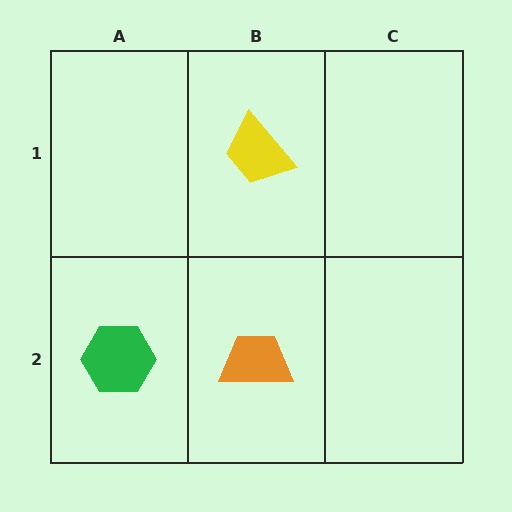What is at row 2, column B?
An orange trapezoid.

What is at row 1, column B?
A yellow trapezoid.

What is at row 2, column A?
A green hexagon.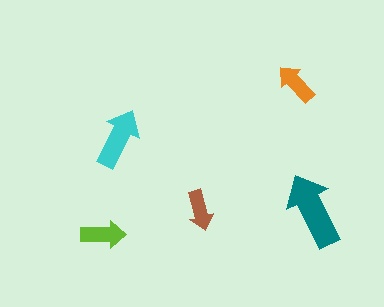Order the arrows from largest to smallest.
the teal one, the cyan one, the lime one, the orange one, the brown one.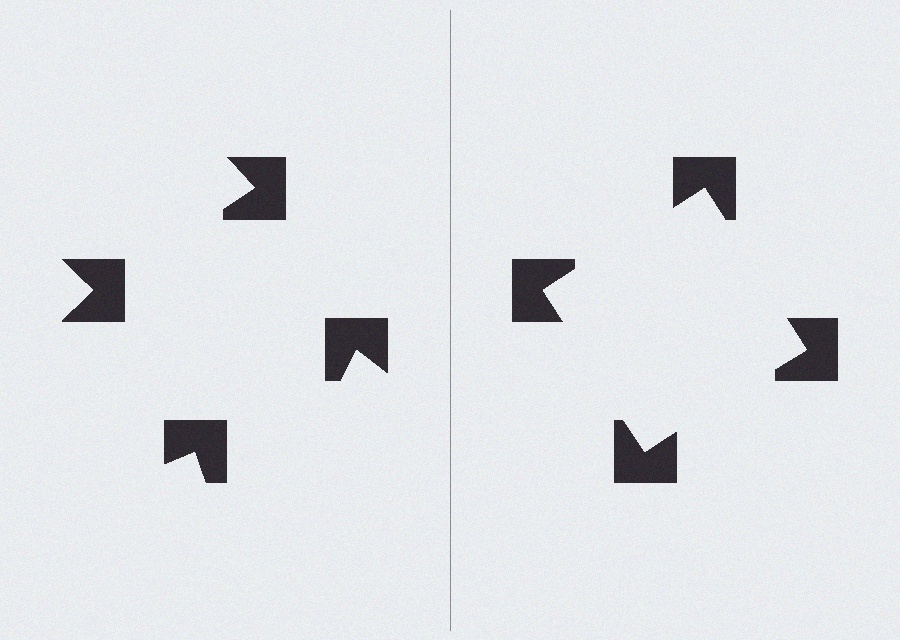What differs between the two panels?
The notched squares are positioned identically on both sides; only the wedge orientations differ. On the right they align to a square; on the left they are misaligned.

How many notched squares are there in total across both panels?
8 — 4 on each side.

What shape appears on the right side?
An illusory square.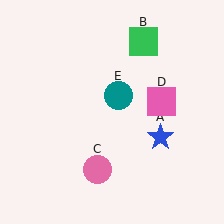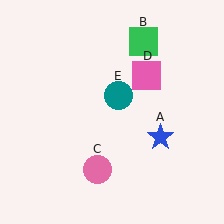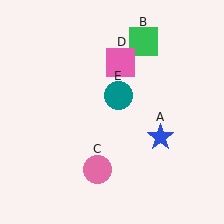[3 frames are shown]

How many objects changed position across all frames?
1 object changed position: pink square (object D).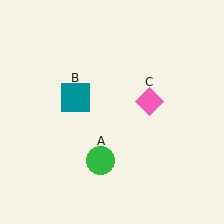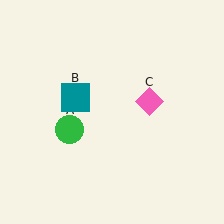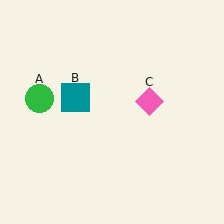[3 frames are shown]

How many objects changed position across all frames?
1 object changed position: green circle (object A).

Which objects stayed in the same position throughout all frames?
Teal square (object B) and pink diamond (object C) remained stationary.